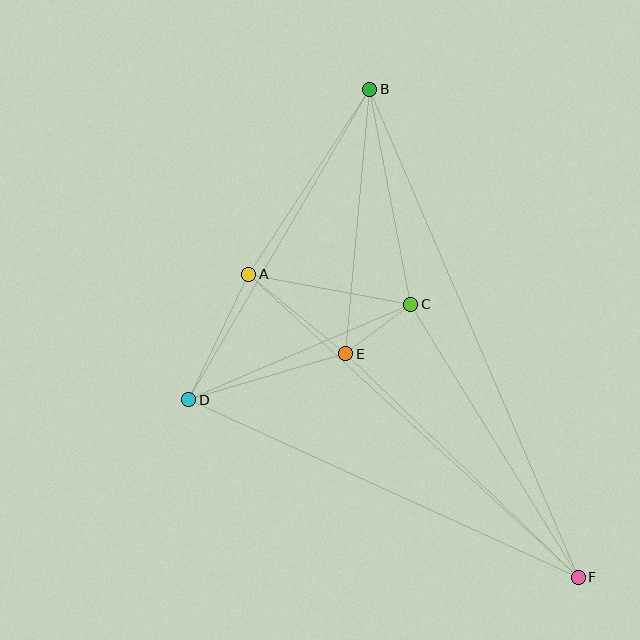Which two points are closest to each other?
Points C and E are closest to each other.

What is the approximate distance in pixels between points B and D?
The distance between B and D is approximately 359 pixels.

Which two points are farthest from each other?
Points B and F are farthest from each other.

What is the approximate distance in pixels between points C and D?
The distance between C and D is approximately 242 pixels.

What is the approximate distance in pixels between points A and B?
The distance between A and B is approximately 221 pixels.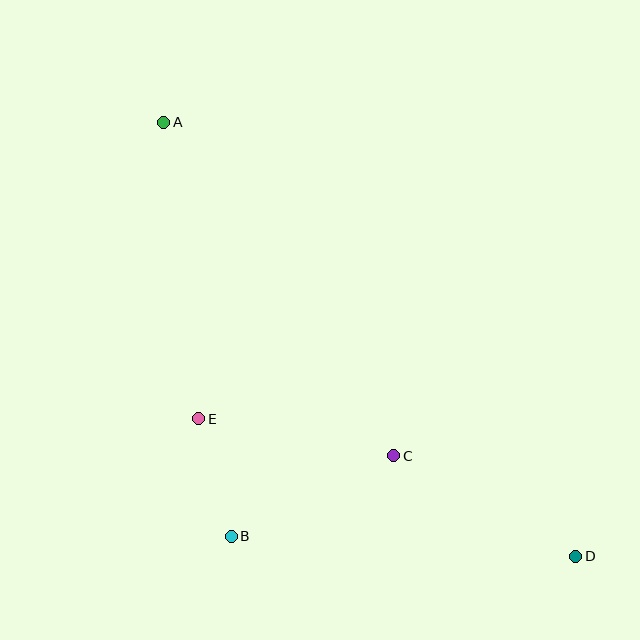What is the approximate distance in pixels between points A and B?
The distance between A and B is approximately 419 pixels.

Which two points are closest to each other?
Points B and E are closest to each other.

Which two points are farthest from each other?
Points A and D are farthest from each other.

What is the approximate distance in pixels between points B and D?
The distance between B and D is approximately 345 pixels.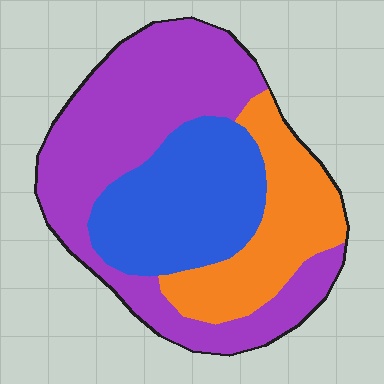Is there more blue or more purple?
Purple.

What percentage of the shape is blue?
Blue takes up about one quarter (1/4) of the shape.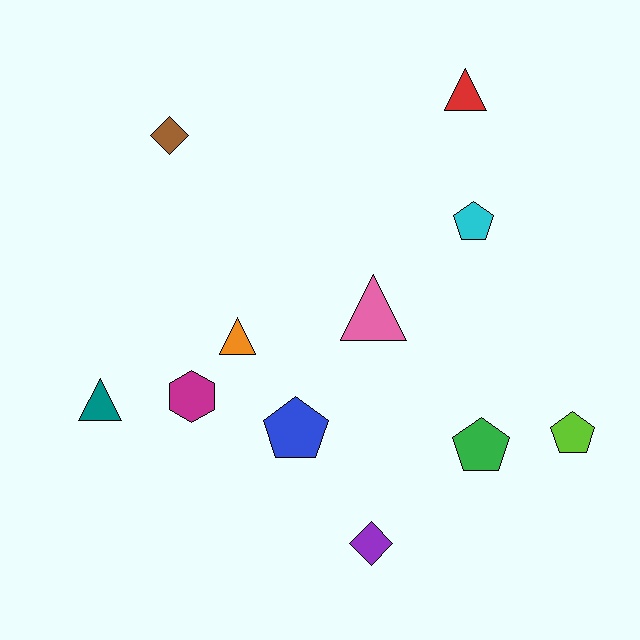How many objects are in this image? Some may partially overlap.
There are 11 objects.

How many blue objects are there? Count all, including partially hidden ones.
There is 1 blue object.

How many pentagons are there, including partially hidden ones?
There are 4 pentagons.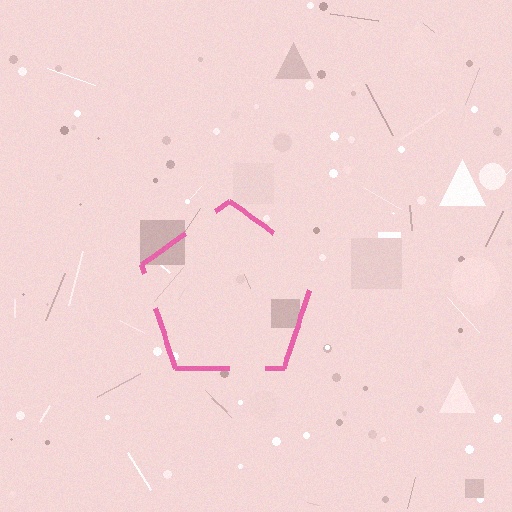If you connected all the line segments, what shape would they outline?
They would outline a pentagon.